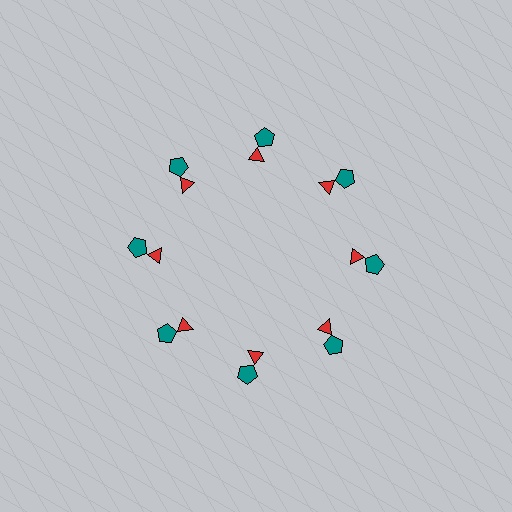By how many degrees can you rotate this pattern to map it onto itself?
The pattern maps onto itself every 45 degrees of rotation.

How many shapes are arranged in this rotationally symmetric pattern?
There are 16 shapes, arranged in 8 groups of 2.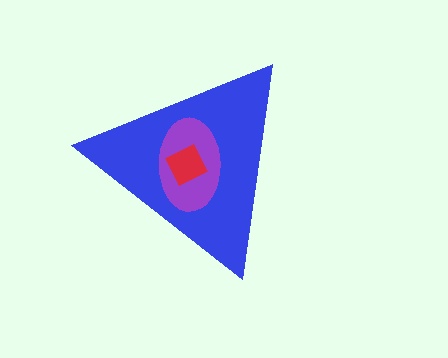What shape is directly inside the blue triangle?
The purple ellipse.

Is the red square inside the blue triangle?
Yes.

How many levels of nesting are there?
3.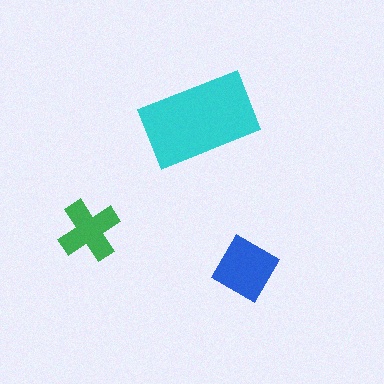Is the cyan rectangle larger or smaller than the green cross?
Larger.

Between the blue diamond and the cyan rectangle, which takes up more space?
The cyan rectangle.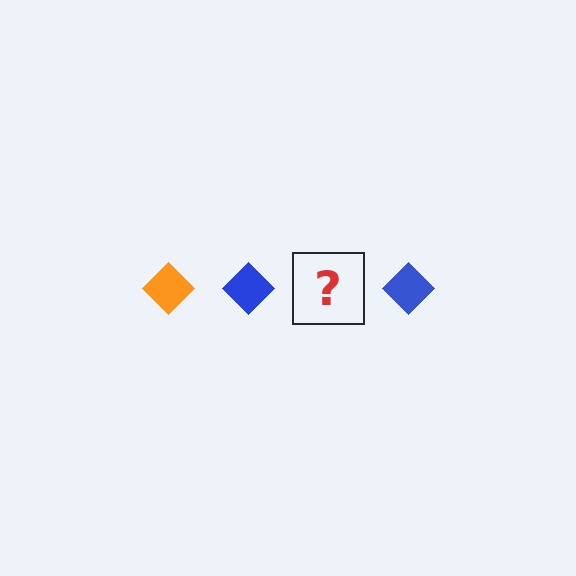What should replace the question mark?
The question mark should be replaced with an orange diamond.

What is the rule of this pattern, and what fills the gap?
The rule is that the pattern cycles through orange, blue diamonds. The gap should be filled with an orange diamond.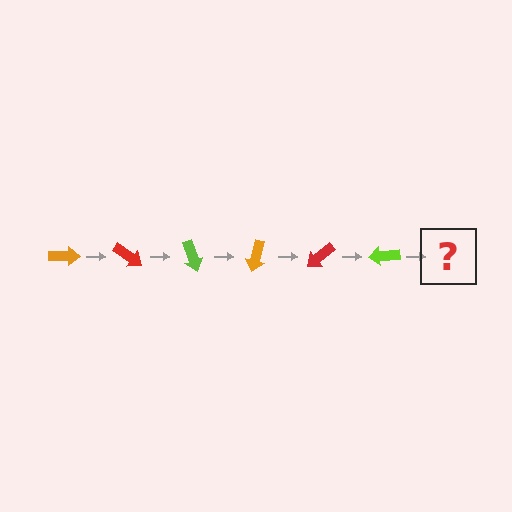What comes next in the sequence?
The next element should be an orange arrow, rotated 210 degrees from the start.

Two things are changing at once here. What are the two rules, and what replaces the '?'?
The two rules are that it rotates 35 degrees each step and the color cycles through orange, red, and lime. The '?' should be an orange arrow, rotated 210 degrees from the start.